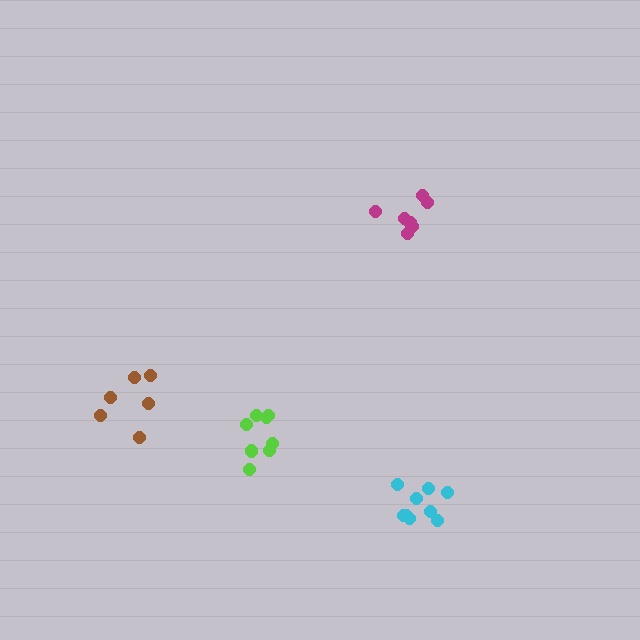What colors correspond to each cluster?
The clusters are colored: lime, magenta, brown, cyan.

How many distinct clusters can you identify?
There are 4 distinct clusters.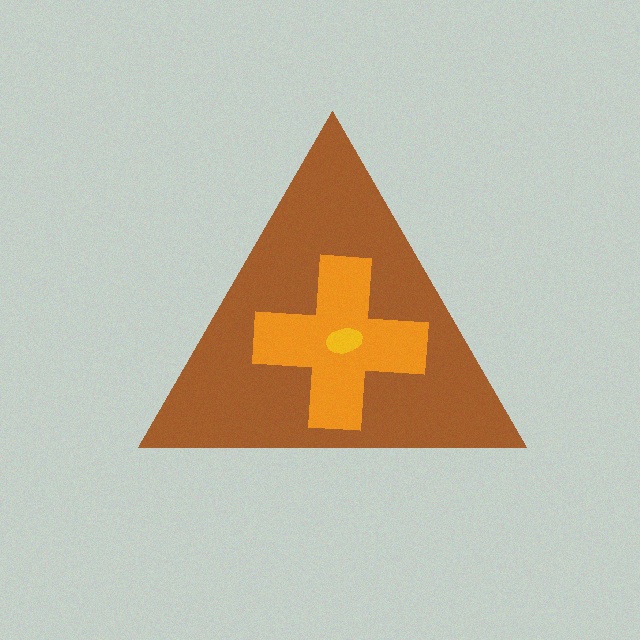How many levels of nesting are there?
3.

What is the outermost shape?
The brown triangle.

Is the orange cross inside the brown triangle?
Yes.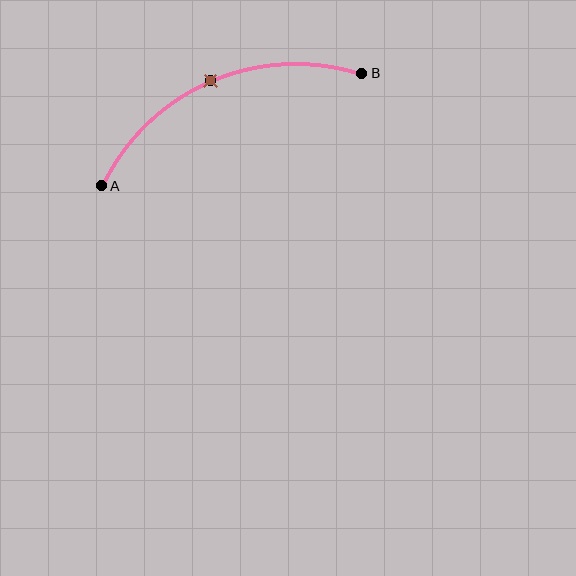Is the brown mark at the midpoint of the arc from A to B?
Yes. The brown mark lies on the arc at equal arc-length from both A and B — it is the arc midpoint.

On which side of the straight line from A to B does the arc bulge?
The arc bulges above the straight line connecting A and B.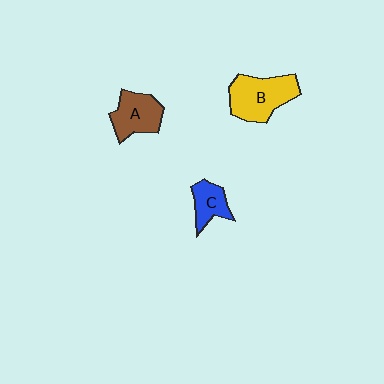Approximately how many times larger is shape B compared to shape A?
Approximately 1.3 times.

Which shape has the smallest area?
Shape C (blue).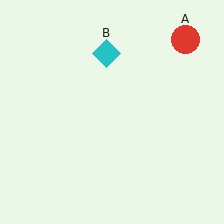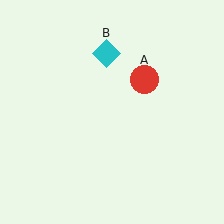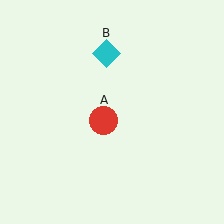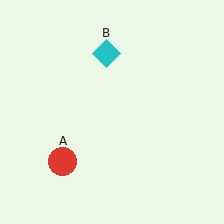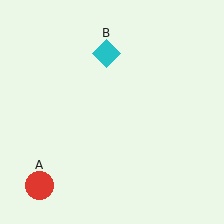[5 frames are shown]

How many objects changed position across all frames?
1 object changed position: red circle (object A).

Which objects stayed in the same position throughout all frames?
Cyan diamond (object B) remained stationary.